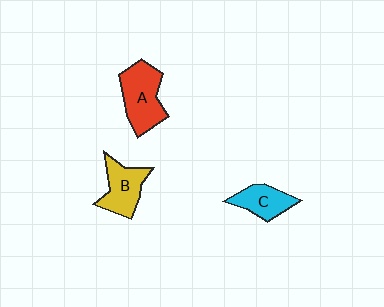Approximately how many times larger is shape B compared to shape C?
Approximately 1.2 times.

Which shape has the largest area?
Shape A (red).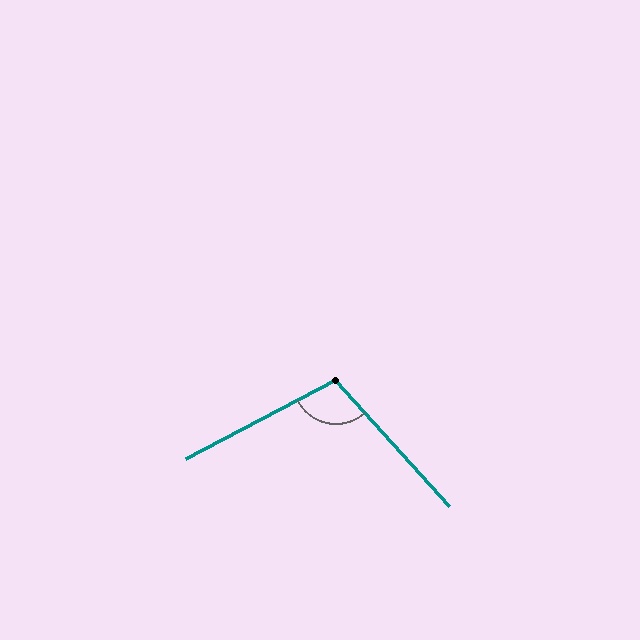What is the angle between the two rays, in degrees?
Approximately 105 degrees.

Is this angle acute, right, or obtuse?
It is obtuse.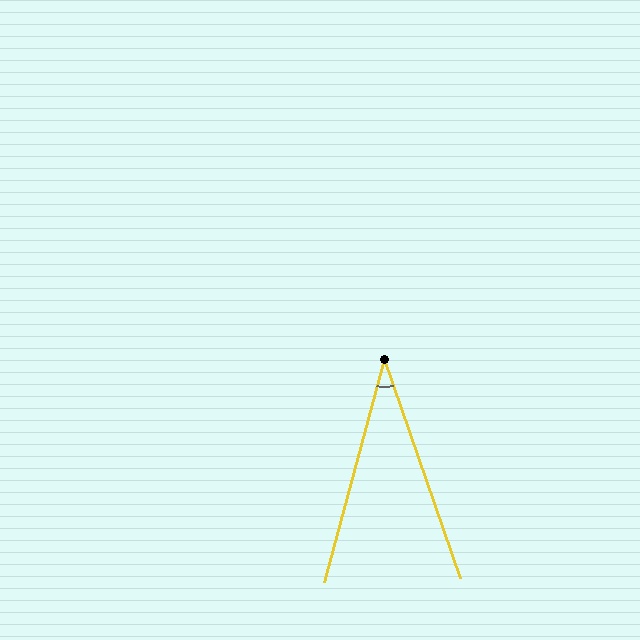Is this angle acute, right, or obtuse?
It is acute.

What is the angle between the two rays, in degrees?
Approximately 34 degrees.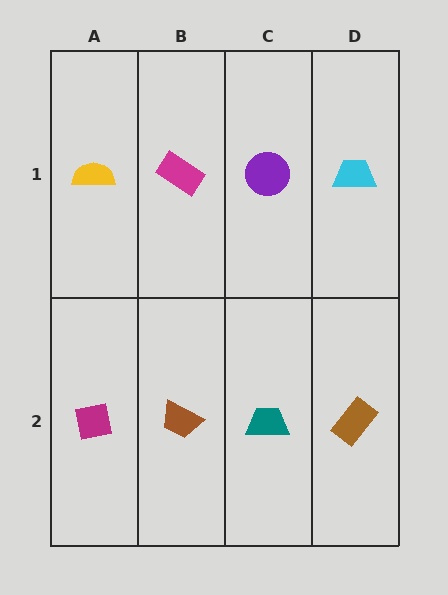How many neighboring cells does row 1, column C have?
3.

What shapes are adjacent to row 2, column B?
A magenta rectangle (row 1, column B), a magenta square (row 2, column A), a teal trapezoid (row 2, column C).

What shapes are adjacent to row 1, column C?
A teal trapezoid (row 2, column C), a magenta rectangle (row 1, column B), a cyan trapezoid (row 1, column D).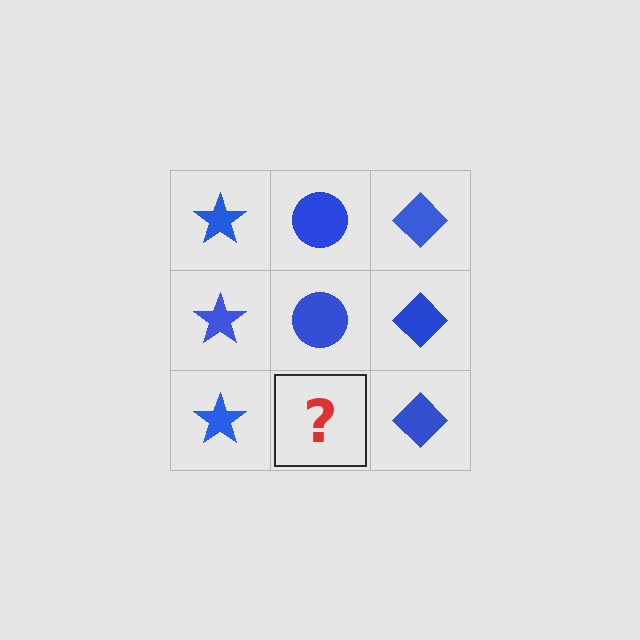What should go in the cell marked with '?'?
The missing cell should contain a blue circle.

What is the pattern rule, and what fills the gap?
The rule is that each column has a consistent shape. The gap should be filled with a blue circle.